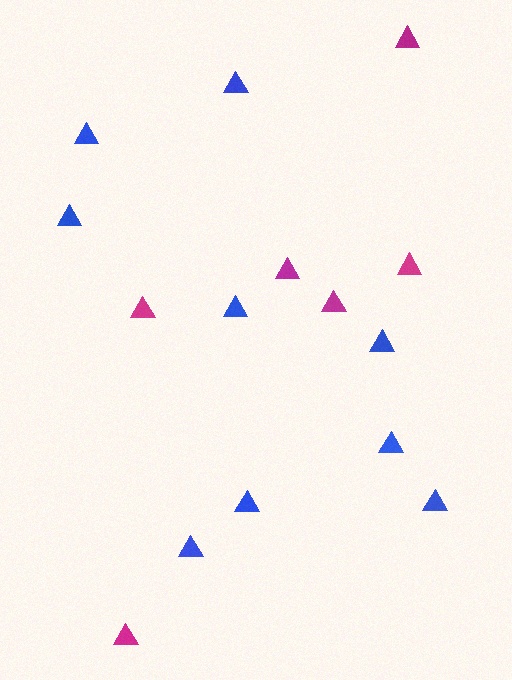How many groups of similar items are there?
There are 2 groups: one group of magenta triangles (6) and one group of blue triangles (9).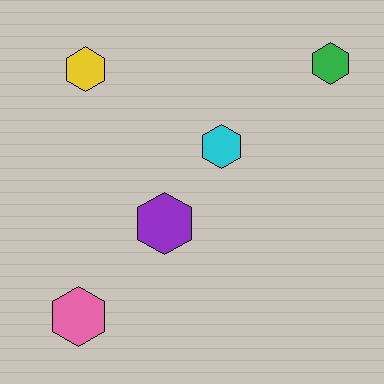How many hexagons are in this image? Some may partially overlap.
There are 5 hexagons.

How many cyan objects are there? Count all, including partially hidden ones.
There is 1 cyan object.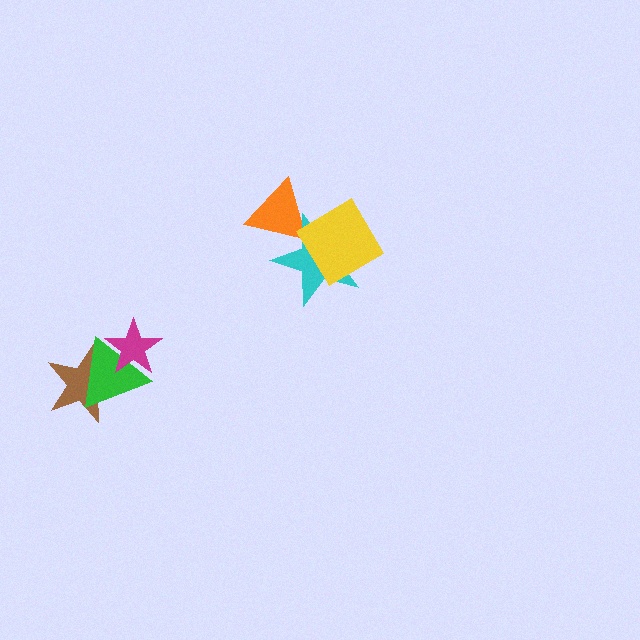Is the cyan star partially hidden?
Yes, it is partially covered by another shape.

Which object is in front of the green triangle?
The magenta star is in front of the green triangle.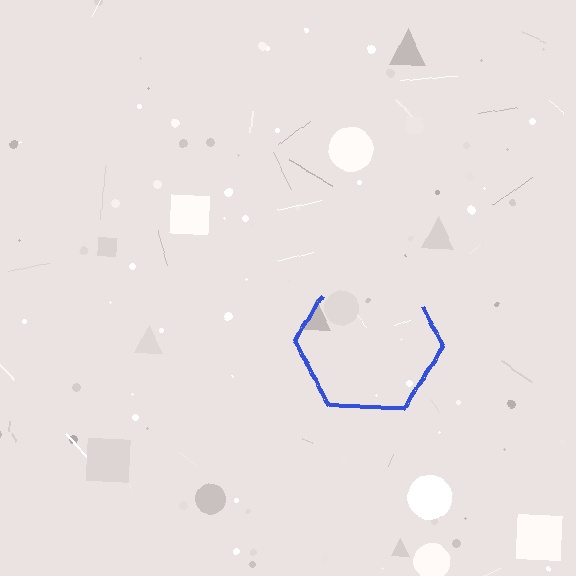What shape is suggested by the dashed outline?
The dashed outline suggests a hexagon.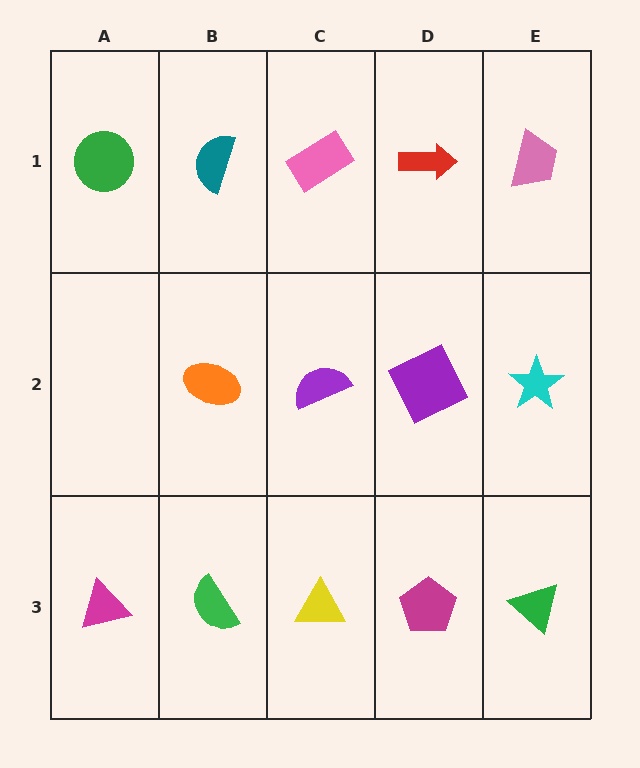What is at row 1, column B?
A teal semicircle.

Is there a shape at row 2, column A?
No, that cell is empty.